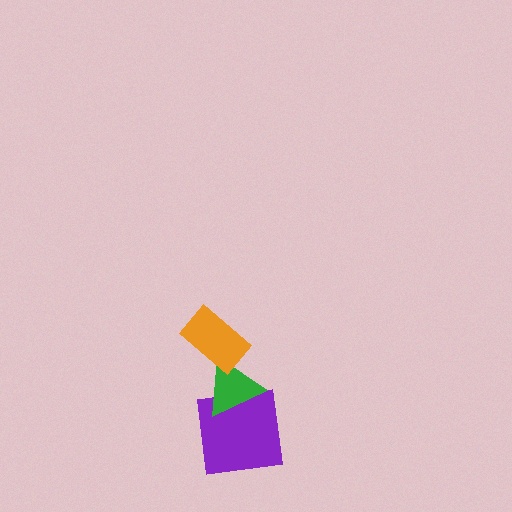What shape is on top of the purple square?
The green triangle is on top of the purple square.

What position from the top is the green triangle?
The green triangle is 2nd from the top.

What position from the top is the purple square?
The purple square is 3rd from the top.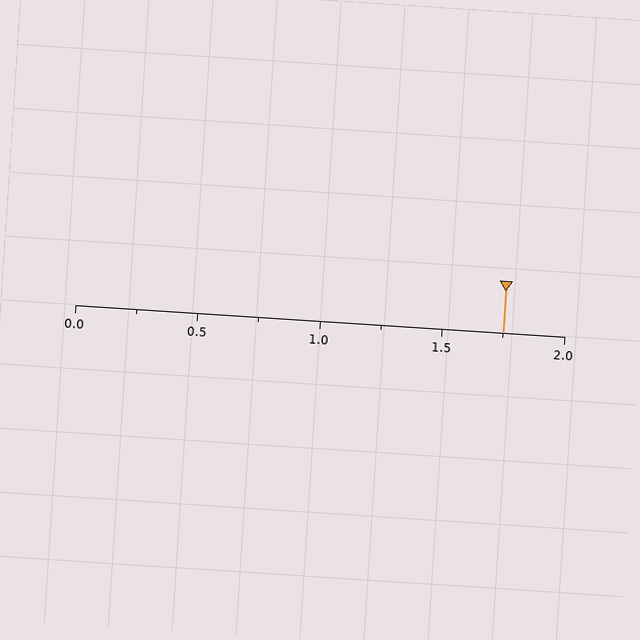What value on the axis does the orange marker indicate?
The marker indicates approximately 1.75.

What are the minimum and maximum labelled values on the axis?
The axis runs from 0.0 to 2.0.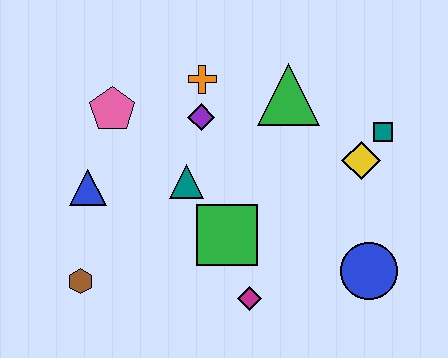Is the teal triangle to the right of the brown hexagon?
Yes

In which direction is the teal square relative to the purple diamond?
The teal square is to the right of the purple diamond.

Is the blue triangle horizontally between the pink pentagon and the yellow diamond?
No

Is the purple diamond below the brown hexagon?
No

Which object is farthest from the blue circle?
The pink pentagon is farthest from the blue circle.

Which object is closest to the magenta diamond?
The green square is closest to the magenta diamond.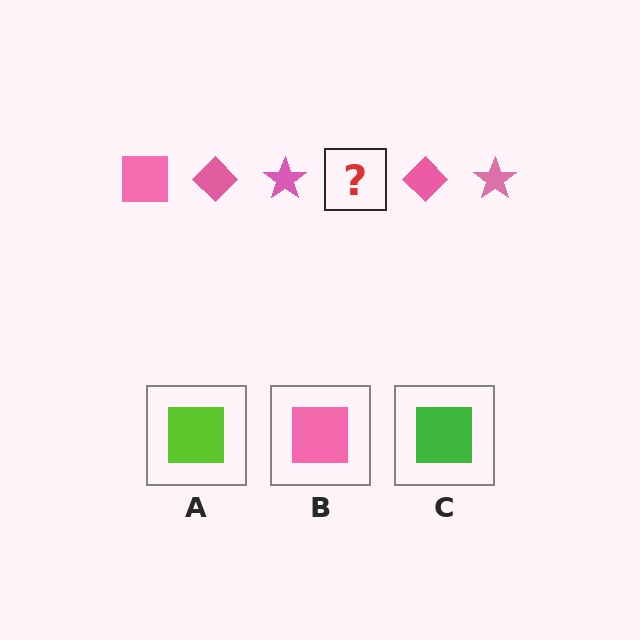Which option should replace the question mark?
Option B.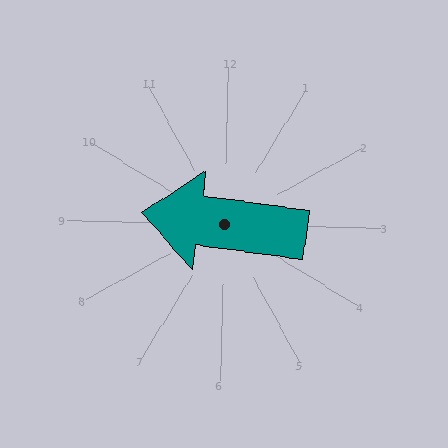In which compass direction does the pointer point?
West.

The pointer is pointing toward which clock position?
Roughly 9 o'clock.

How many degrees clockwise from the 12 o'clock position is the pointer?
Approximately 276 degrees.